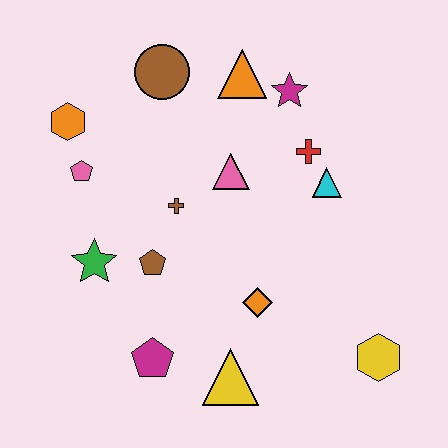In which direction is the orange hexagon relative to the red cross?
The orange hexagon is to the left of the red cross.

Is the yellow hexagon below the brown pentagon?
Yes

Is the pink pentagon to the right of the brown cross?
No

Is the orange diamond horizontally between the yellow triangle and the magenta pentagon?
No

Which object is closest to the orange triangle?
The magenta star is closest to the orange triangle.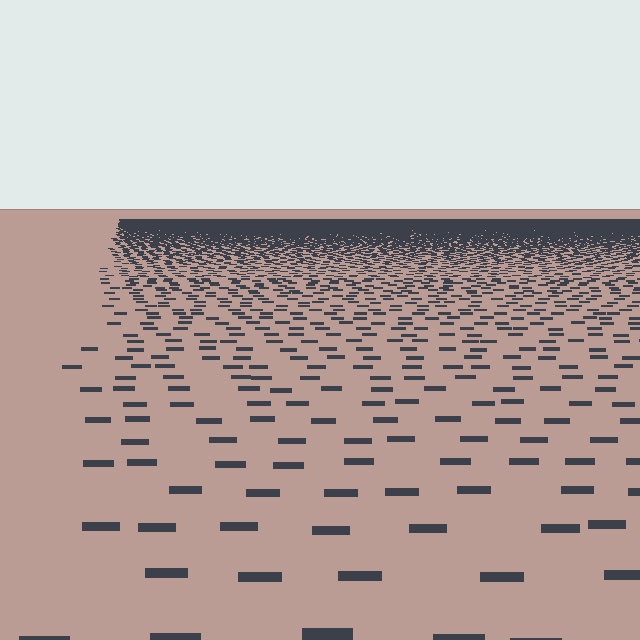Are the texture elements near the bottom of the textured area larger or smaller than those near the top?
Larger. Near the bottom, elements are closer to the viewer and appear at a bigger on-screen size.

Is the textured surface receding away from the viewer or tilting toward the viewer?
The surface is receding away from the viewer. Texture elements get smaller and denser toward the top.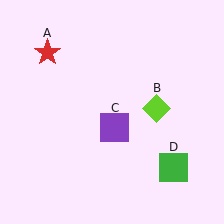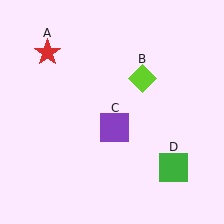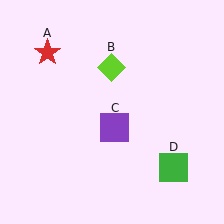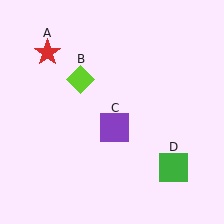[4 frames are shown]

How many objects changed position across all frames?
1 object changed position: lime diamond (object B).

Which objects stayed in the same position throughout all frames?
Red star (object A) and purple square (object C) and green square (object D) remained stationary.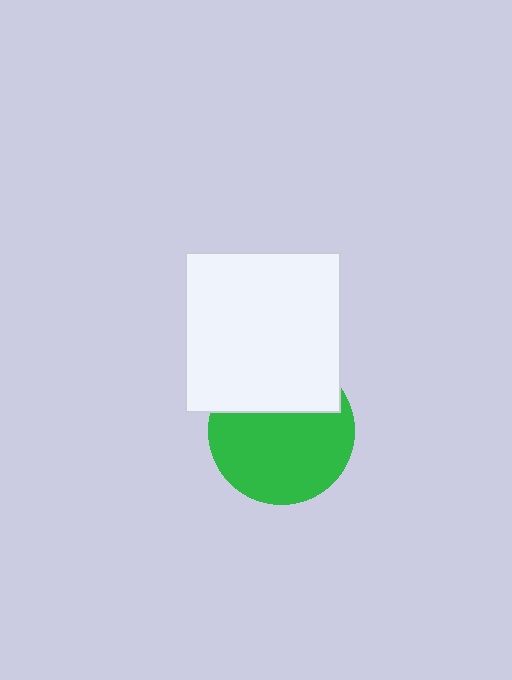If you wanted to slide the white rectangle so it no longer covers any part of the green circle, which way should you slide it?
Slide it up — that is the most direct way to separate the two shapes.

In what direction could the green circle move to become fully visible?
The green circle could move down. That would shift it out from behind the white rectangle entirely.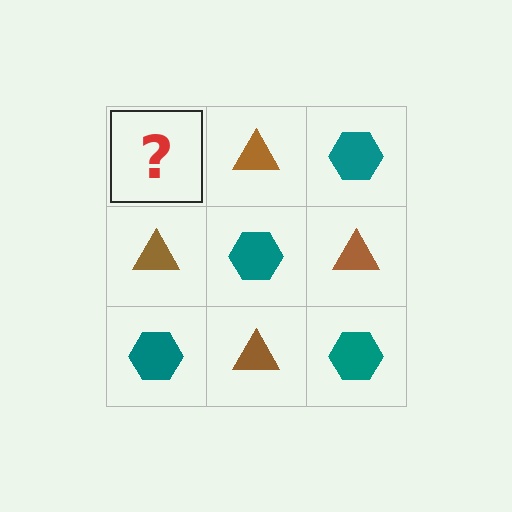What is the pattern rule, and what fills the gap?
The rule is that it alternates teal hexagon and brown triangle in a checkerboard pattern. The gap should be filled with a teal hexagon.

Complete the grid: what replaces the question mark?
The question mark should be replaced with a teal hexagon.